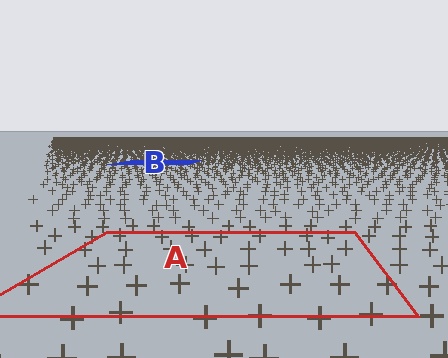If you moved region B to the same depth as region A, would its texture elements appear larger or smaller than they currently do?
They would appear larger. At a closer depth, the same texture elements are projected at a bigger on-screen size.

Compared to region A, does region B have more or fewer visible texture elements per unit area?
Region B has more texture elements per unit area — they are packed more densely because it is farther away.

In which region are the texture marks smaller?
The texture marks are smaller in region B, because it is farther away.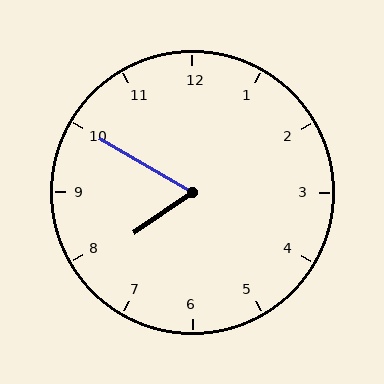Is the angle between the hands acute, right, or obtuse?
It is acute.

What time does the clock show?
7:50.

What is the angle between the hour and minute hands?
Approximately 65 degrees.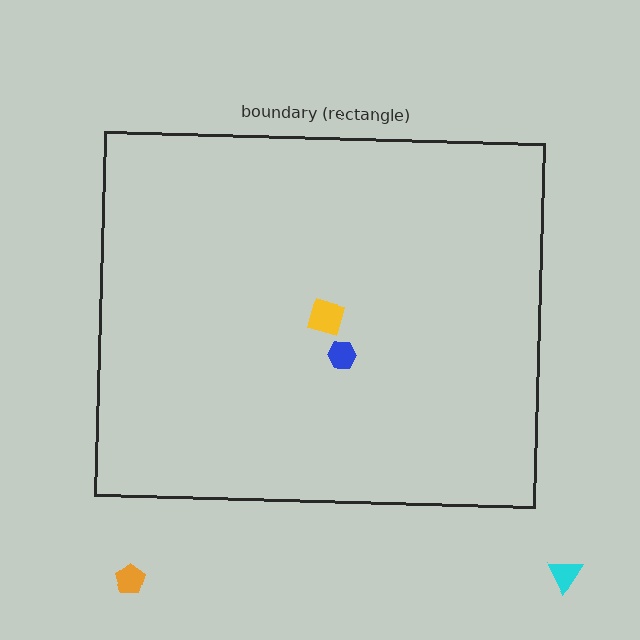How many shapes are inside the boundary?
2 inside, 2 outside.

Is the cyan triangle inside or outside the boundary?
Outside.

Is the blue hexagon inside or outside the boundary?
Inside.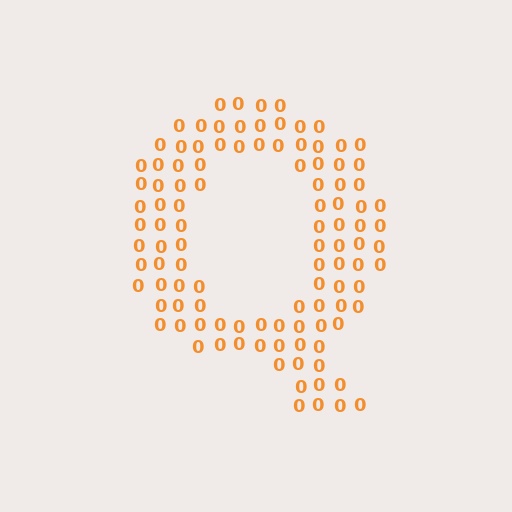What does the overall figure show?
The overall figure shows the letter Q.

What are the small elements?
The small elements are digit 0's.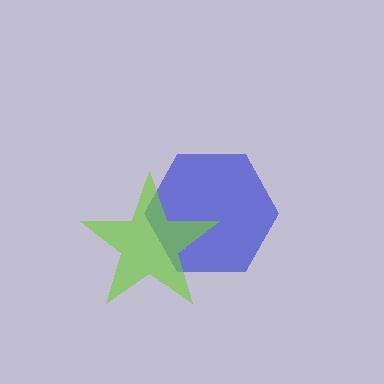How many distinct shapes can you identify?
There are 2 distinct shapes: a blue hexagon, a lime star.